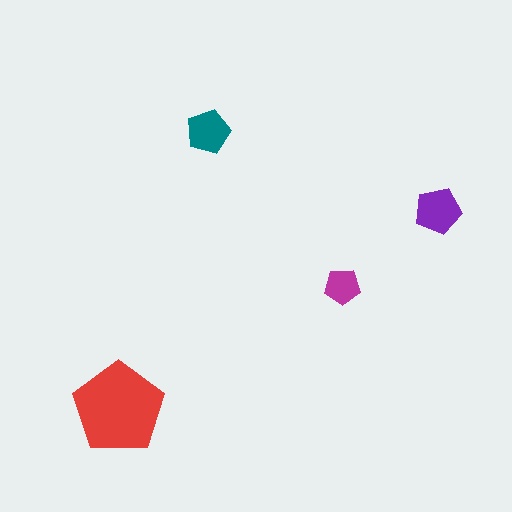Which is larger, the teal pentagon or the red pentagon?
The red one.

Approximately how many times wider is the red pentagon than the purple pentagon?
About 2 times wider.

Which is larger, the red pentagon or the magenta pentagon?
The red one.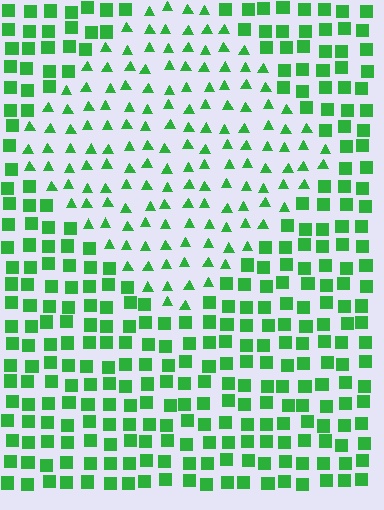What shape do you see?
I see a diamond.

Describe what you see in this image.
The image is filled with small green elements arranged in a uniform grid. A diamond-shaped region contains triangles, while the surrounding area contains squares. The boundary is defined purely by the change in element shape.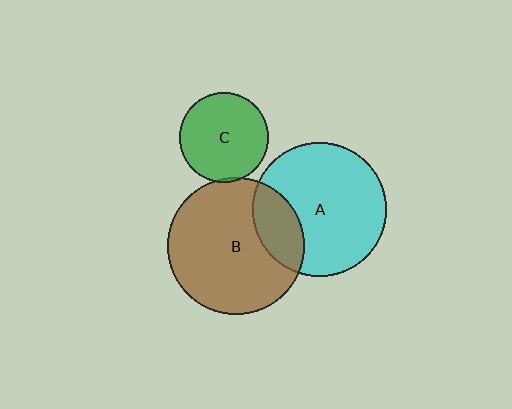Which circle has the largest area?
Circle B (brown).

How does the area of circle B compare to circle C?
Approximately 2.3 times.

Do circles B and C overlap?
Yes.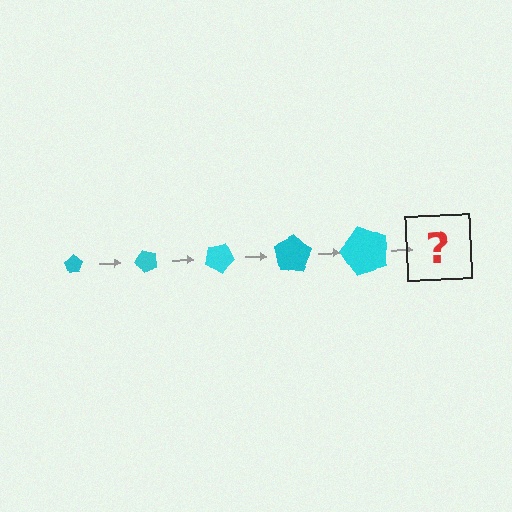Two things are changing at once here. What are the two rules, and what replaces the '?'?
The two rules are that the pentagon grows larger each step and it rotates 50 degrees each step. The '?' should be a pentagon, larger than the previous one and rotated 250 degrees from the start.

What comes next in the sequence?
The next element should be a pentagon, larger than the previous one and rotated 250 degrees from the start.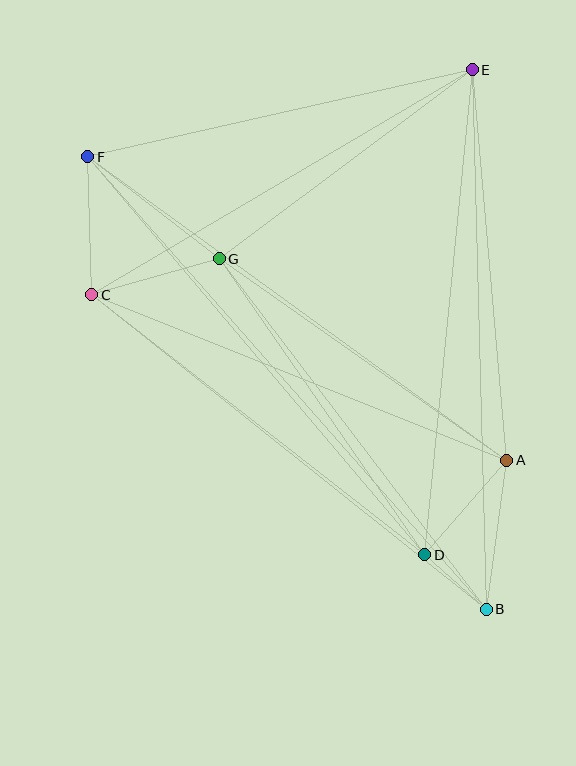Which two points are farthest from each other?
Points B and F are farthest from each other.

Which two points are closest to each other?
Points B and D are closest to each other.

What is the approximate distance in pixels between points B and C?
The distance between B and C is approximately 504 pixels.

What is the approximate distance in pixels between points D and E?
The distance between D and E is approximately 487 pixels.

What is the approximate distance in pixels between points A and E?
The distance between A and E is approximately 392 pixels.